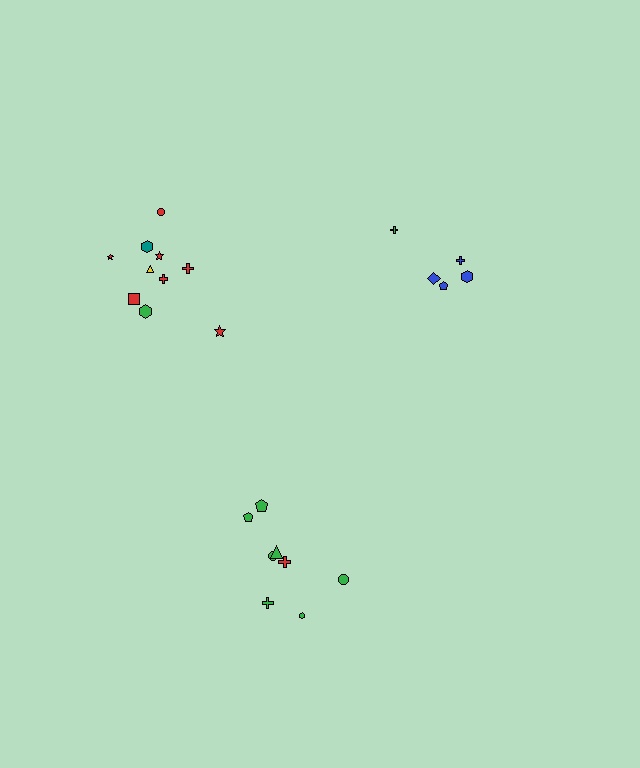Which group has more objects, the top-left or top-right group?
The top-left group.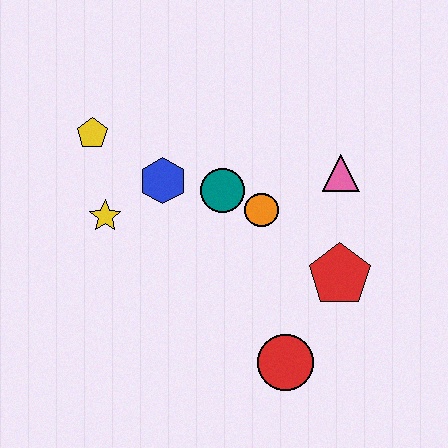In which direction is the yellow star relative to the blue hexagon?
The yellow star is to the left of the blue hexagon.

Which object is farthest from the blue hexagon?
The red circle is farthest from the blue hexagon.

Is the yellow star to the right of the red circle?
No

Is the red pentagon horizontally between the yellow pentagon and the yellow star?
No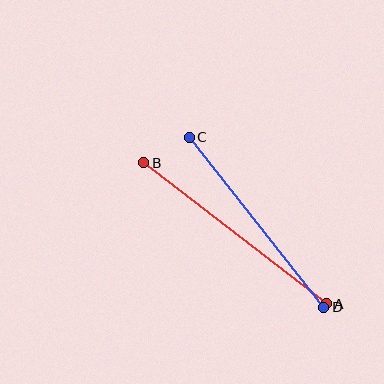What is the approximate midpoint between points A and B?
The midpoint is at approximately (235, 233) pixels.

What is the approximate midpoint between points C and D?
The midpoint is at approximately (257, 222) pixels.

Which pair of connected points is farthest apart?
Points A and B are farthest apart.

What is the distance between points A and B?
The distance is approximately 230 pixels.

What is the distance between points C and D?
The distance is approximately 217 pixels.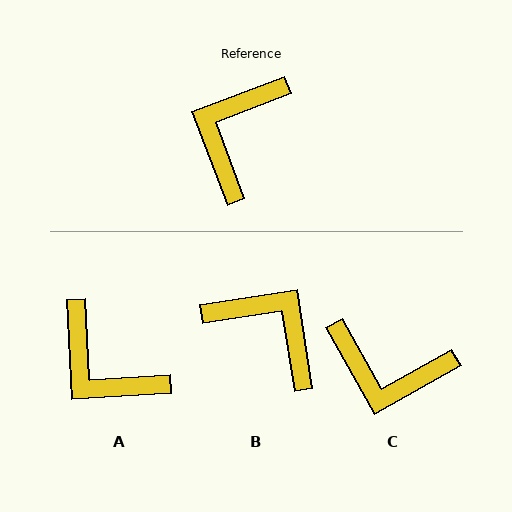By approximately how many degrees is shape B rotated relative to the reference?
Approximately 102 degrees clockwise.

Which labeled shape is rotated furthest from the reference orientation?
B, about 102 degrees away.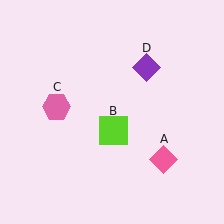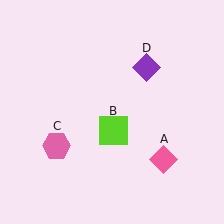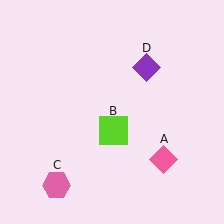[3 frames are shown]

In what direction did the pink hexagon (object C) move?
The pink hexagon (object C) moved down.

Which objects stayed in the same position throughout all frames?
Pink diamond (object A) and lime square (object B) and purple diamond (object D) remained stationary.